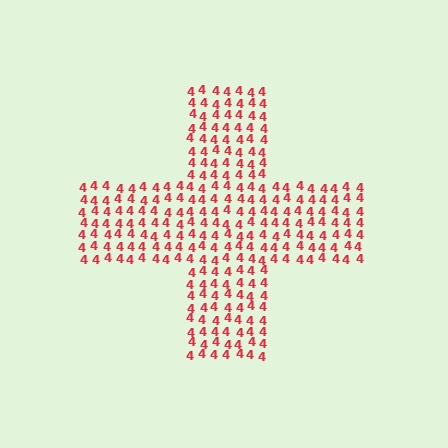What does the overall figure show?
The overall figure shows a cross.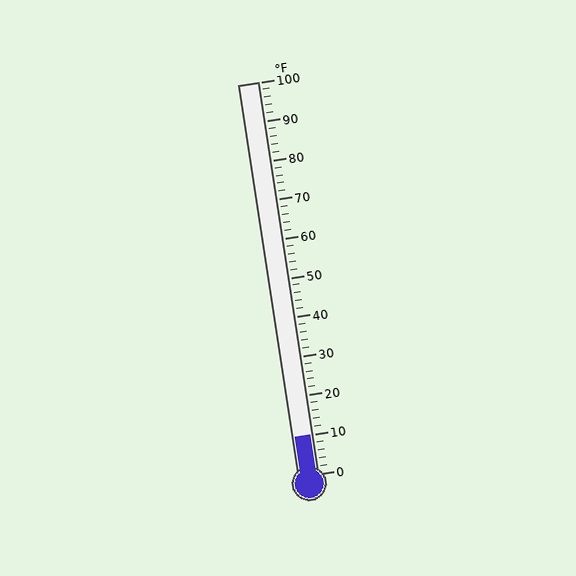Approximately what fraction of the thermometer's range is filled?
The thermometer is filled to approximately 10% of its range.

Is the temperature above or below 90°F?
The temperature is below 90°F.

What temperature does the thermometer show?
The thermometer shows approximately 10°F.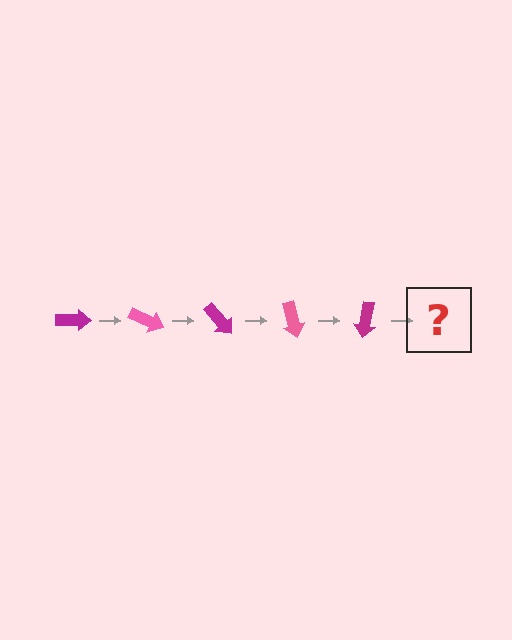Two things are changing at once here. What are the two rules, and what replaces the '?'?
The two rules are that it rotates 25 degrees each step and the color cycles through magenta and pink. The '?' should be a pink arrow, rotated 125 degrees from the start.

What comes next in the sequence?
The next element should be a pink arrow, rotated 125 degrees from the start.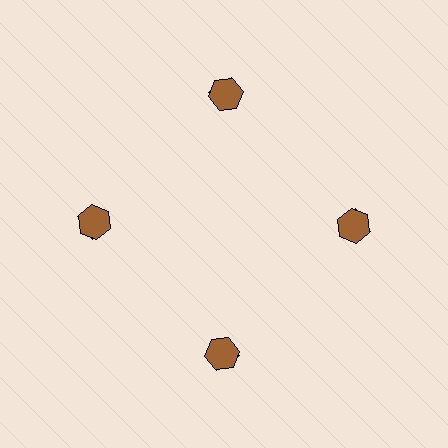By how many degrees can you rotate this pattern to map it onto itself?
The pattern maps onto itself every 90 degrees of rotation.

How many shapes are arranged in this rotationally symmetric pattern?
There are 8 shapes, arranged in 4 groups of 2.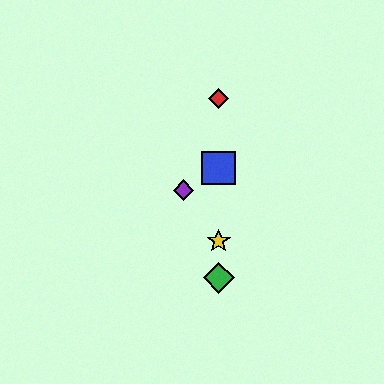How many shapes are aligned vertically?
4 shapes (the red diamond, the blue square, the green diamond, the yellow star) are aligned vertically.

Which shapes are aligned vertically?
The red diamond, the blue square, the green diamond, the yellow star are aligned vertically.